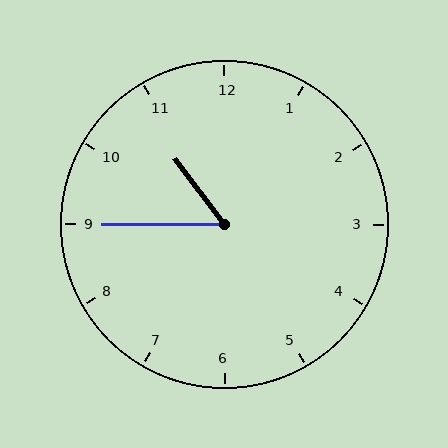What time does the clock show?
10:45.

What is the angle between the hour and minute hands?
Approximately 52 degrees.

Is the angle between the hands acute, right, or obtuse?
It is acute.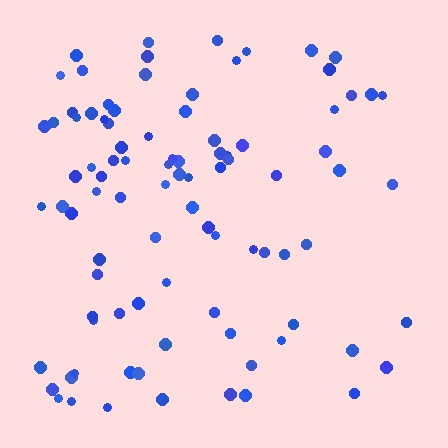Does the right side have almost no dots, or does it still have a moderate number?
Still a moderate number, just noticeably fewer than the left.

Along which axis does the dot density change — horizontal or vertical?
Horizontal.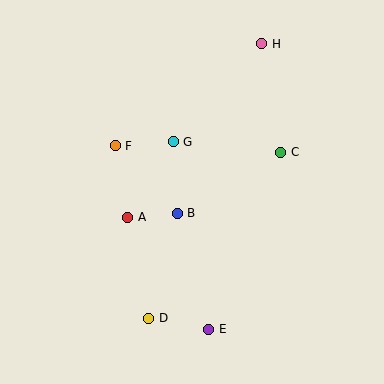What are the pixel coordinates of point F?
Point F is at (115, 146).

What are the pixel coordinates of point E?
Point E is at (209, 329).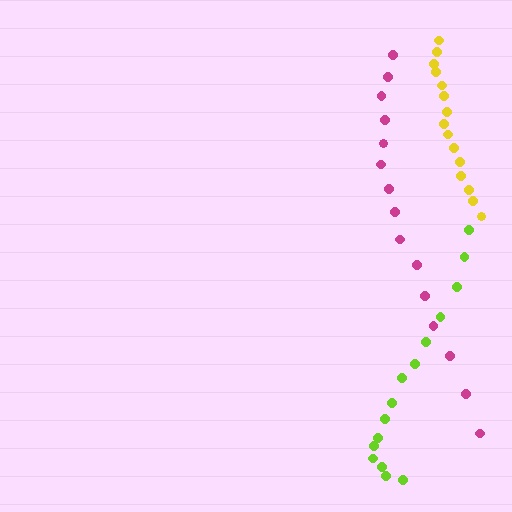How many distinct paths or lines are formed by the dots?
There are 3 distinct paths.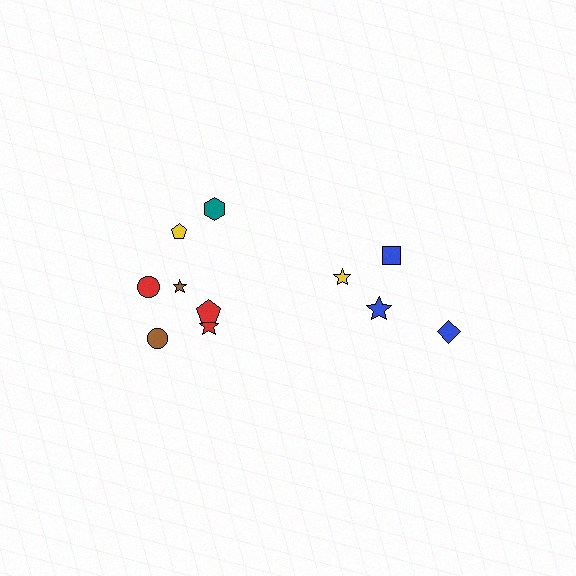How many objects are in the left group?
There are 7 objects.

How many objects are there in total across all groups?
There are 11 objects.